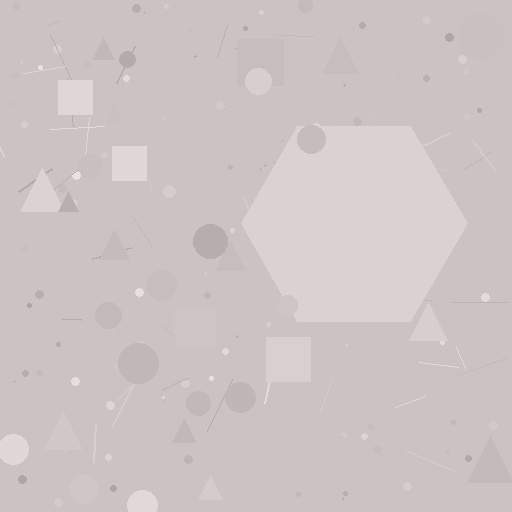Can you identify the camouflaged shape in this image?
The camouflaged shape is a hexagon.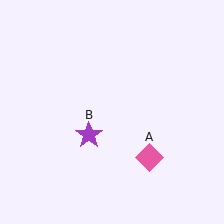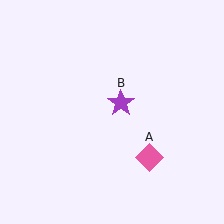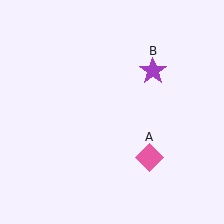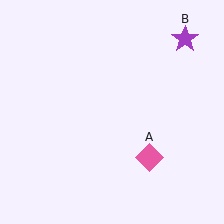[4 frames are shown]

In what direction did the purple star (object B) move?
The purple star (object B) moved up and to the right.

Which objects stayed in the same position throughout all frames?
Pink diamond (object A) remained stationary.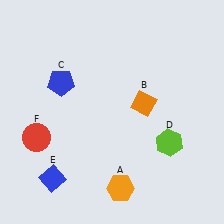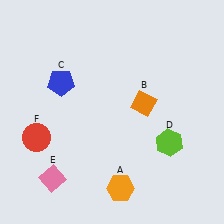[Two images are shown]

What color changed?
The diamond (E) changed from blue in Image 1 to pink in Image 2.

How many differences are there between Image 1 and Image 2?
There is 1 difference between the two images.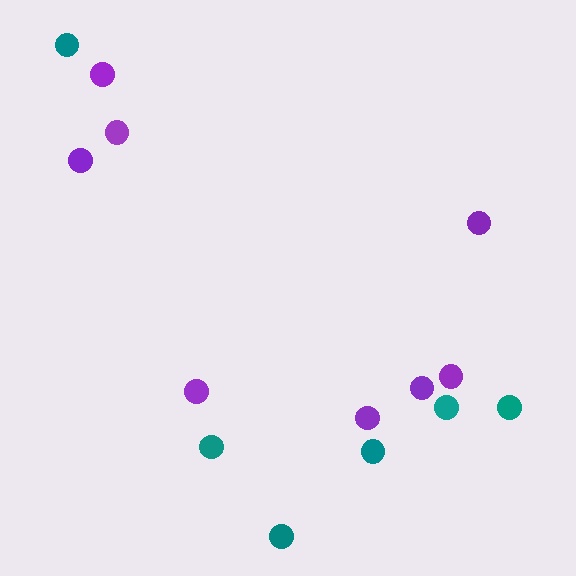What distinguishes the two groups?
There are 2 groups: one group of purple circles (8) and one group of teal circles (6).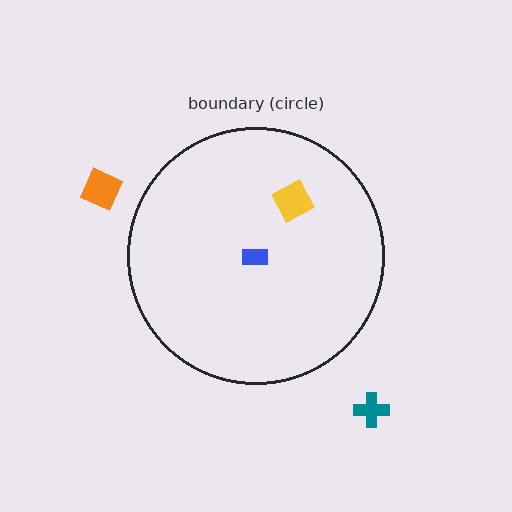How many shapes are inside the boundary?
2 inside, 2 outside.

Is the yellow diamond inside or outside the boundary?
Inside.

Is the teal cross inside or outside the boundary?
Outside.